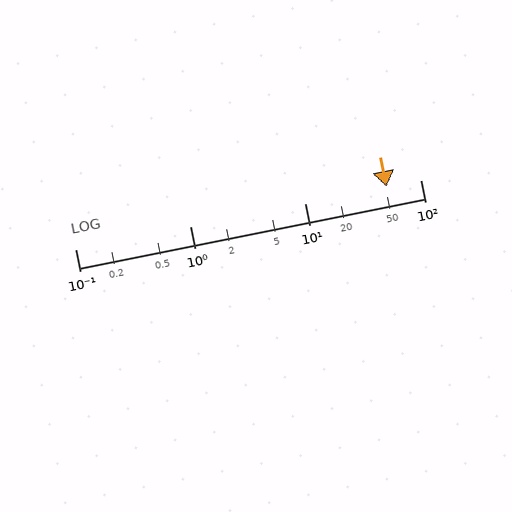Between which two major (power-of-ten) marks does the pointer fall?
The pointer is between 10 and 100.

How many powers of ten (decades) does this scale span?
The scale spans 3 decades, from 0.1 to 100.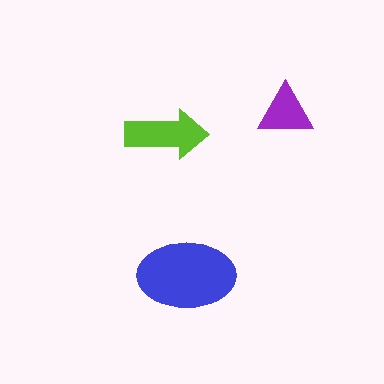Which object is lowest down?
The blue ellipse is bottommost.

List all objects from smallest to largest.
The purple triangle, the lime arrow, the blue ellipse.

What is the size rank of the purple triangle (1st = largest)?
3rd.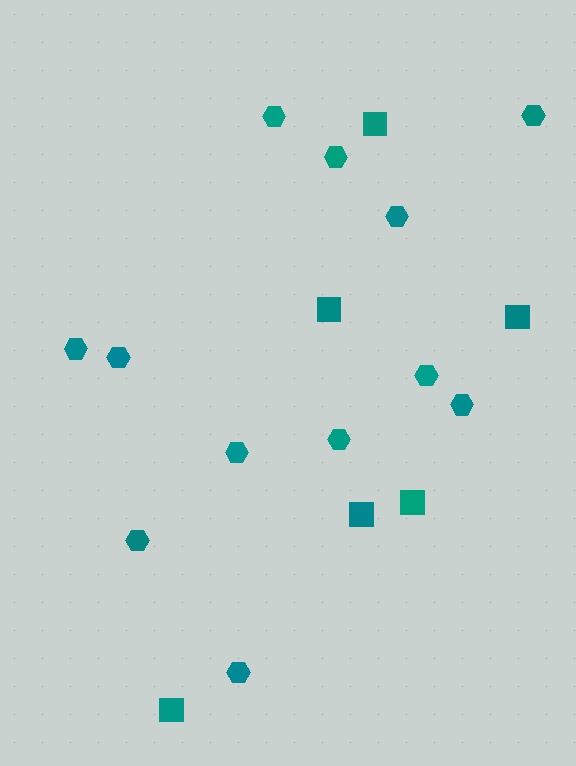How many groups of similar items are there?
There are 2 groups: one group of hexagons (12) and one group of squares (6).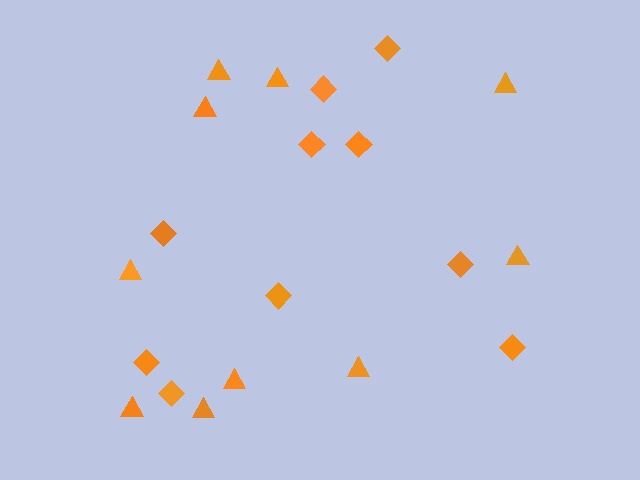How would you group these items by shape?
There are 2 groups: one group of triangles (10) and one group of diamonds (10).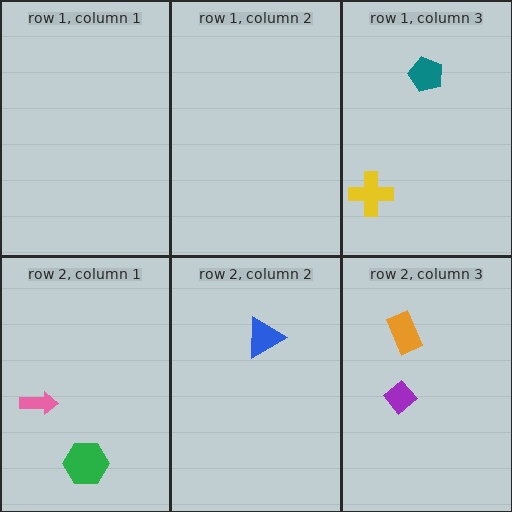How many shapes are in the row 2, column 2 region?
1.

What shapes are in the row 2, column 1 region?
The green hexagon, the pink arrow.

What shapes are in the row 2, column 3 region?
The purple diamond, the orange rectangle.